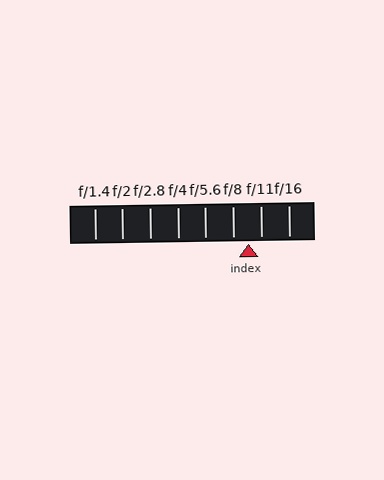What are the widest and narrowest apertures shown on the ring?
The widest aperture shown is f/1.4 and the narrowest is f/16.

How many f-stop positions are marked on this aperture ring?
There are 8 f-stop positions marked.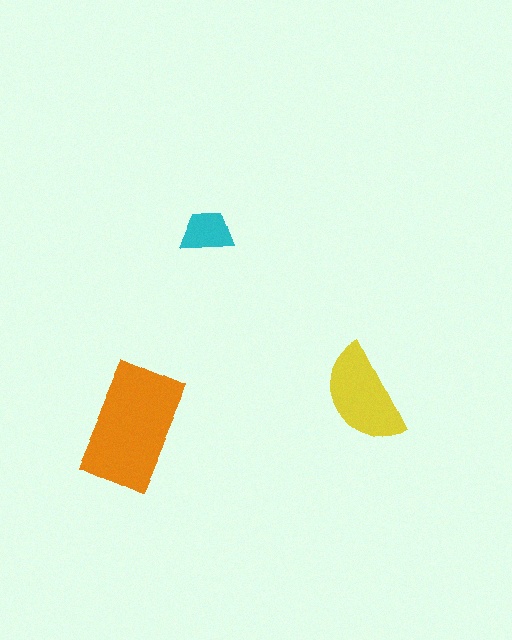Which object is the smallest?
The cyan trapezoid.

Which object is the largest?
The orange rectangle.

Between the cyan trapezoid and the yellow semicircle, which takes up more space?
The yellow semicircle.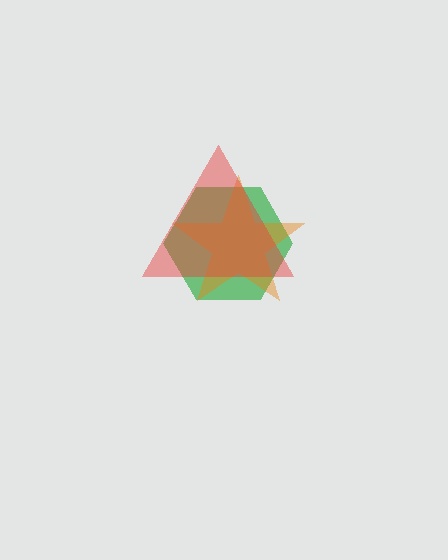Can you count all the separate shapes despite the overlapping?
Yes, there are 3 separate shapes.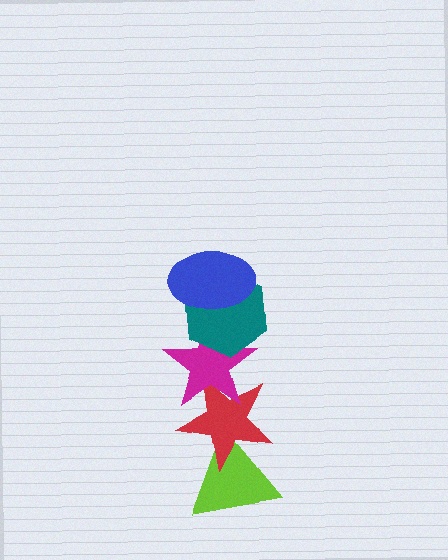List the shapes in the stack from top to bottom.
From top to bottom: the blue ellipse, the teal hexagon, the magenta star, the red star, the lime triangle.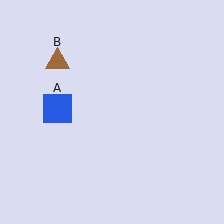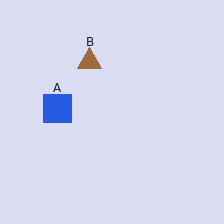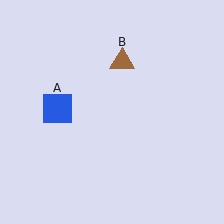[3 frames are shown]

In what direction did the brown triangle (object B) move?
The brown triangle (object B) moved right.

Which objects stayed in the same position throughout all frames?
Blue square (object A) remained stationary.